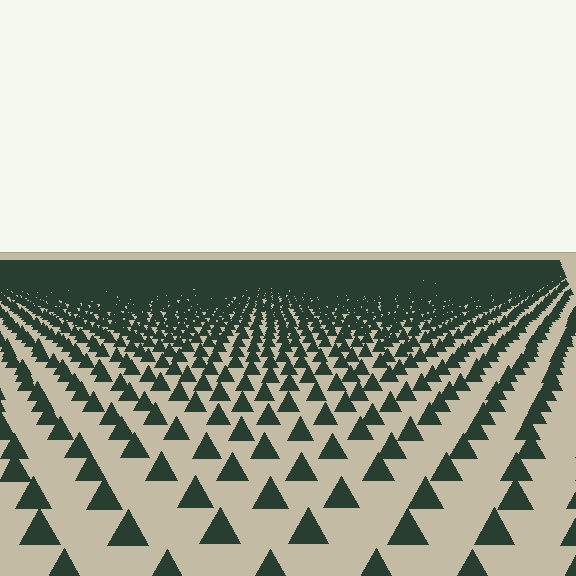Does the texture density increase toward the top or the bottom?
Density increases toward the top.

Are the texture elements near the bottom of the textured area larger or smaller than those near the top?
Larger. Near the bottom, elements are closer to the viewer and appear at a bigger on-screen size.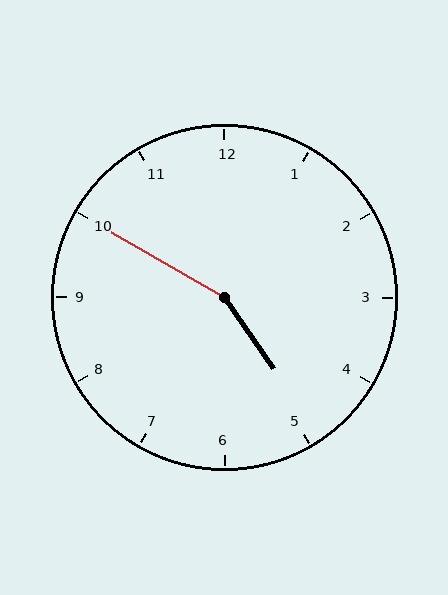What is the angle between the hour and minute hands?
Approximately 155 degrees.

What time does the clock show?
4:50.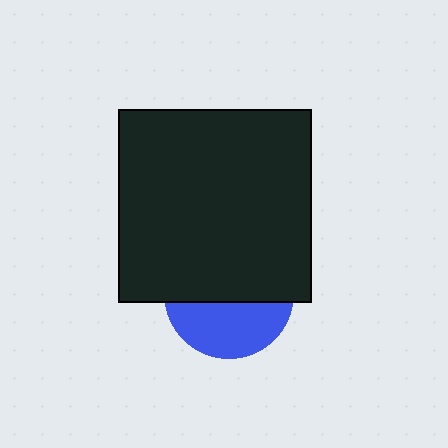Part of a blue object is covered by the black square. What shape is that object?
It is a circle.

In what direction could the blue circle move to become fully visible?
The blue circle could move down. That would shift it out from behind the black square entirely.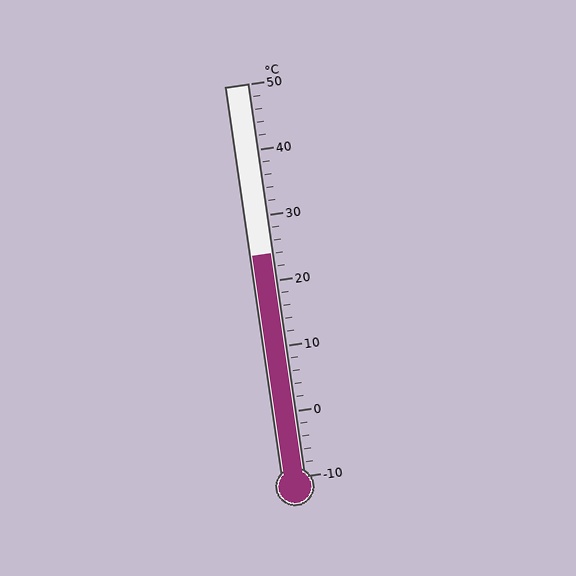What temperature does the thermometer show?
The thermometer shows approximately 24°C.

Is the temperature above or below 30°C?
The temperature is below 30°C.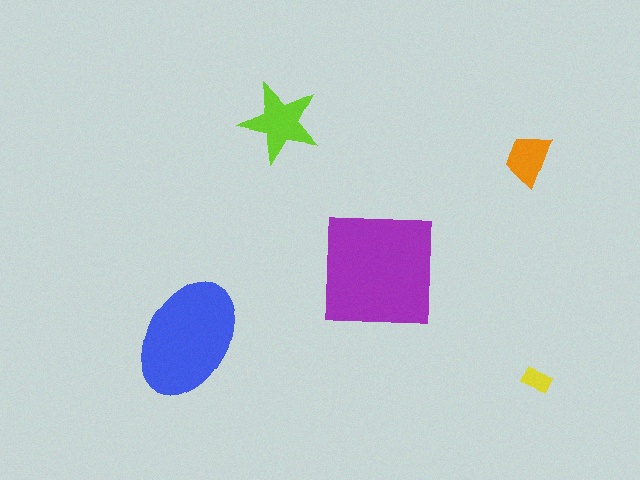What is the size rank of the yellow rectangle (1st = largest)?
5th.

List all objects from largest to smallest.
The purple square, the blue ellipse, the lime star, the orange trapezoid, the yellow rectangle.